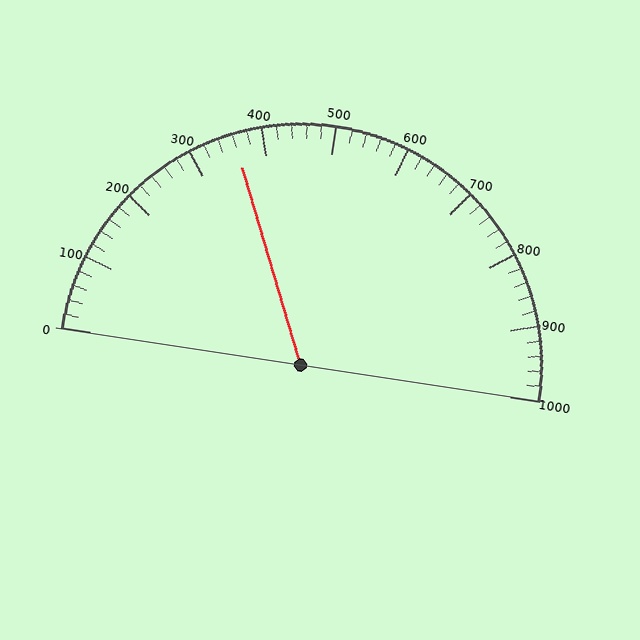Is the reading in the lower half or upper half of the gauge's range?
The reading is in the lower half of the range (0 to 1000).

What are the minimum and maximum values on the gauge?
The gauge ranges from 0 to 1000.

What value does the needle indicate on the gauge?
The needle indicates approximately 360.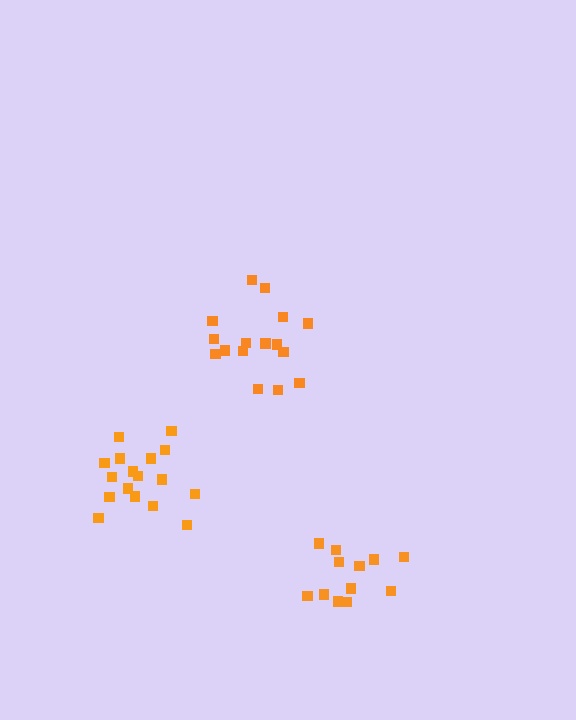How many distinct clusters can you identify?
There are 3 distinct clusters.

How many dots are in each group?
Group 1: 16 dots, Group 2: 17 dots, Group 3: 12 dots (45 total).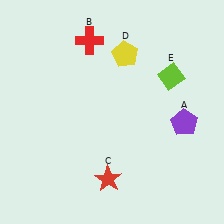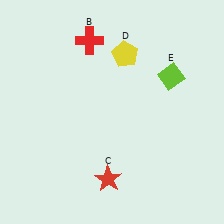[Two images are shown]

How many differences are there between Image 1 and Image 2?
There is 1 difference between the two images.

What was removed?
The purple pentagon (A) was removed in Image 2.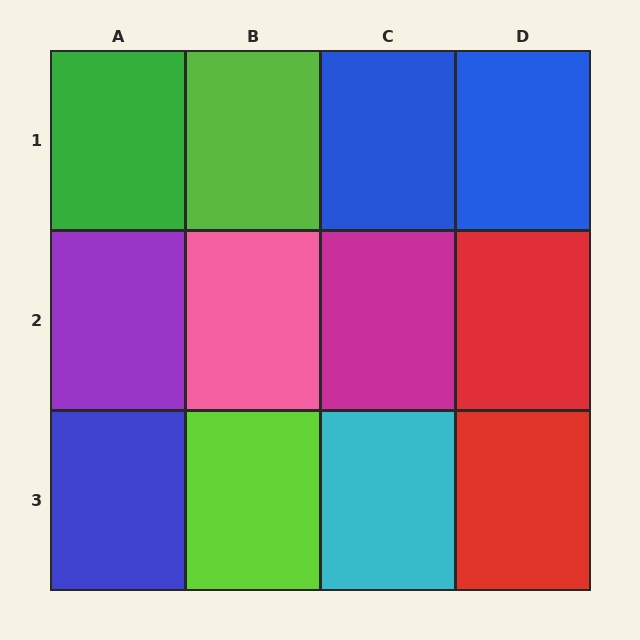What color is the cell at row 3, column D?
Red.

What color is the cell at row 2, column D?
Red.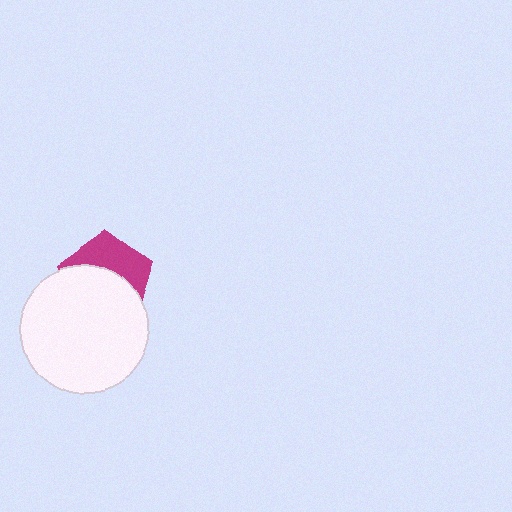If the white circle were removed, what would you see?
You would see the complete magenta pentagon.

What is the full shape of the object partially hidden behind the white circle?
The partially hidden object is a magenta pentagon.